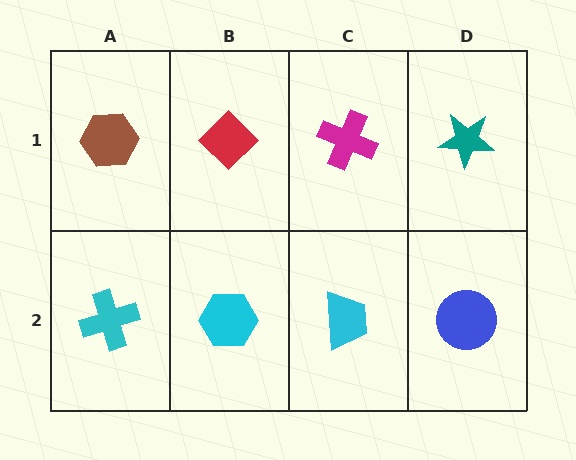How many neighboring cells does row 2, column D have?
2.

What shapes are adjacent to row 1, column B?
A cyan hexagon (row 2, column B), a brown hexagon (row 1, column A), a magenta cross (row 1, column C).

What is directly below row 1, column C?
A cyan trapezoid.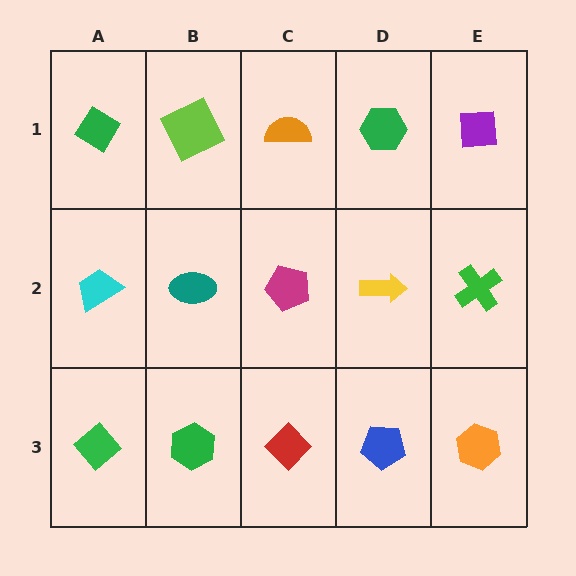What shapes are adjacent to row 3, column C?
A magenta pentagon (row 2, column C), a green hexagon (row 3, column B), a blue pentagon (row 3, column D).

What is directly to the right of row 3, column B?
A red diamond.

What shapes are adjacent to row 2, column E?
A purple square (row 1, column E), an orange hexagon (row 3, column E), a yellow arrow (row 2, column D).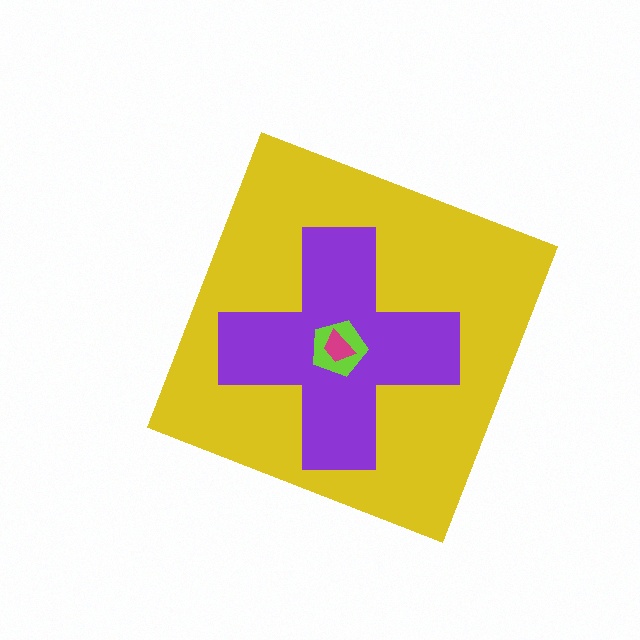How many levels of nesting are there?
4.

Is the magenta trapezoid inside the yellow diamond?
Yes.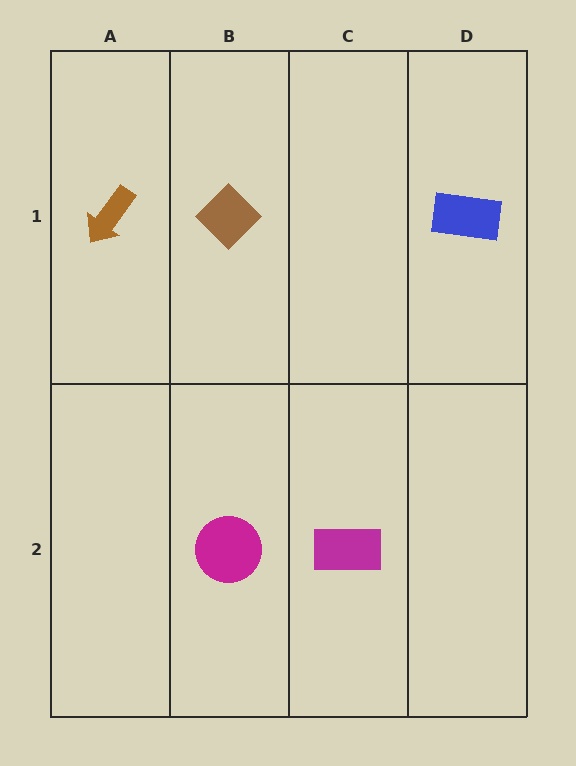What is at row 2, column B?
A magenta circle.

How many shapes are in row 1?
3 shapes.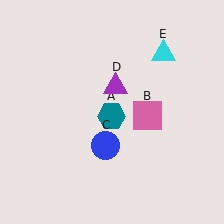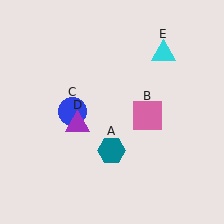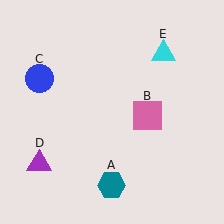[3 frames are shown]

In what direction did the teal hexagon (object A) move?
The teal hexagon (object A) moved down.